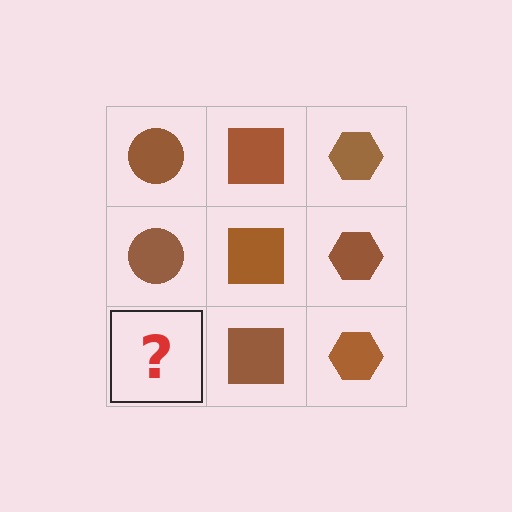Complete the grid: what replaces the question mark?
The question mark should be replaced with a brown circle.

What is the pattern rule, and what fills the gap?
The rule is that each column has a consistent shape. The gap should be filled with a brown circle.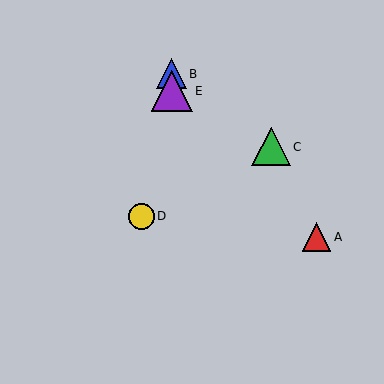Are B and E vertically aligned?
Yes, both are at x≈172.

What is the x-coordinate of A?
Object A is at x≈316.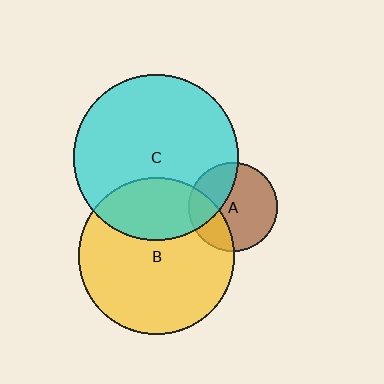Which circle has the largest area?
Circle C (cyan).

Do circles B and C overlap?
Yes.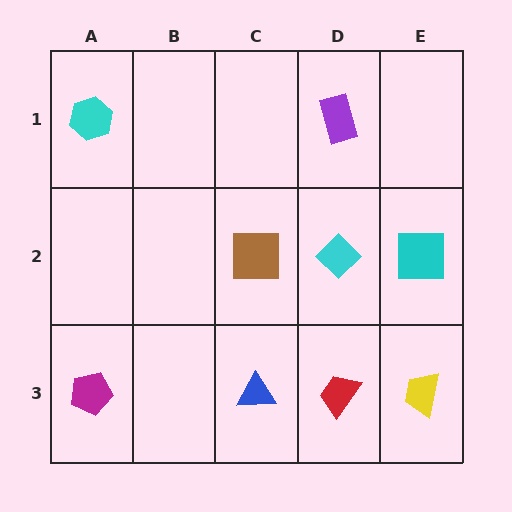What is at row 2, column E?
A cyan square.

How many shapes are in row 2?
3 shapes.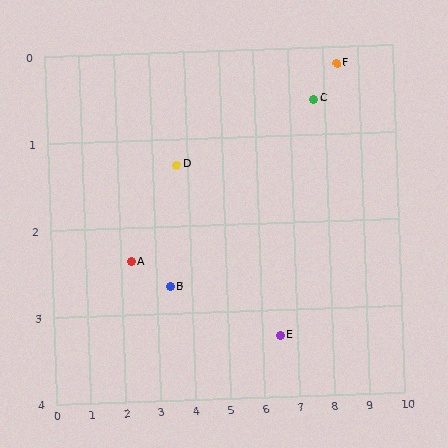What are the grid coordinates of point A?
Point A is at approximately (2.3, 2.4).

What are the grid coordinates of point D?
Point D is at approximately (3.7, 1.3).